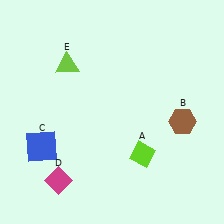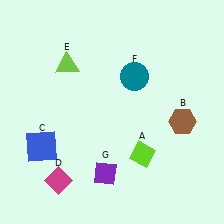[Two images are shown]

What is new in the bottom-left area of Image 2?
A purple diamond (G) was added in the bottom-left area of Image 2.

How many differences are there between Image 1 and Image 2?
There are 2 differences between the two images.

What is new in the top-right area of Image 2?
A teal circle (F) was added in the top-right area of Image 2.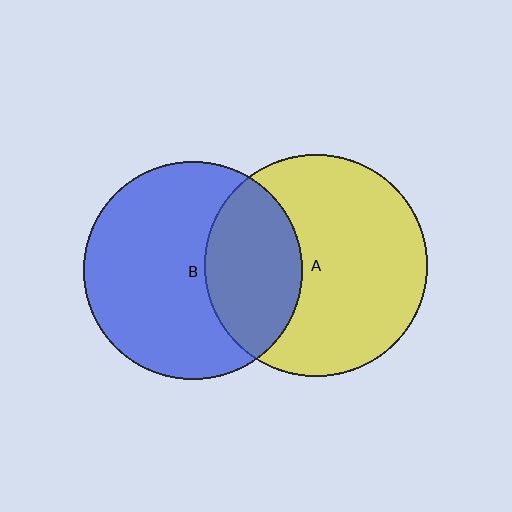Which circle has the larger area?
Circle A (yellow).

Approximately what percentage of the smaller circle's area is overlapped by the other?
Approximately 35%.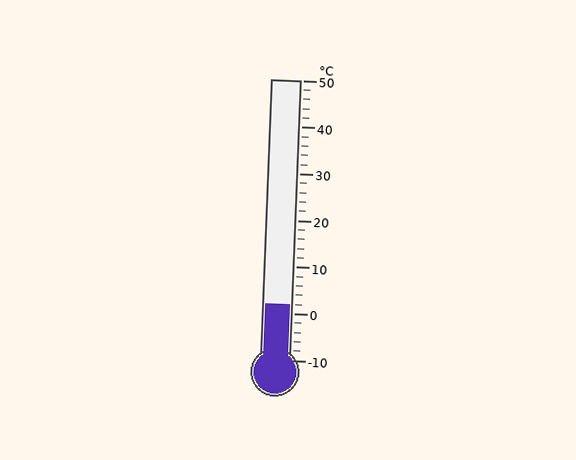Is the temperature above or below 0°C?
The temperature is above 0°C.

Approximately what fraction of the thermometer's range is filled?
The thermometer is filled to approximately 20% of its range.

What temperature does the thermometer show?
The thermometer shows approximately 2°C.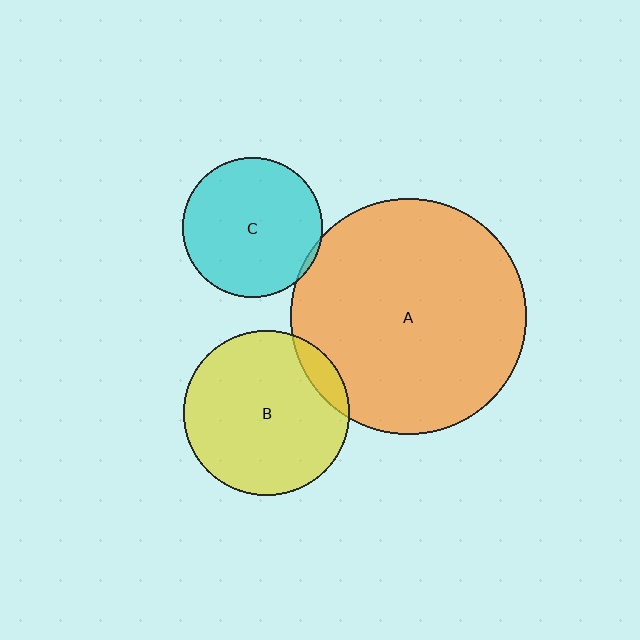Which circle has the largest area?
Circle A (orange).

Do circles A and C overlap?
Yes.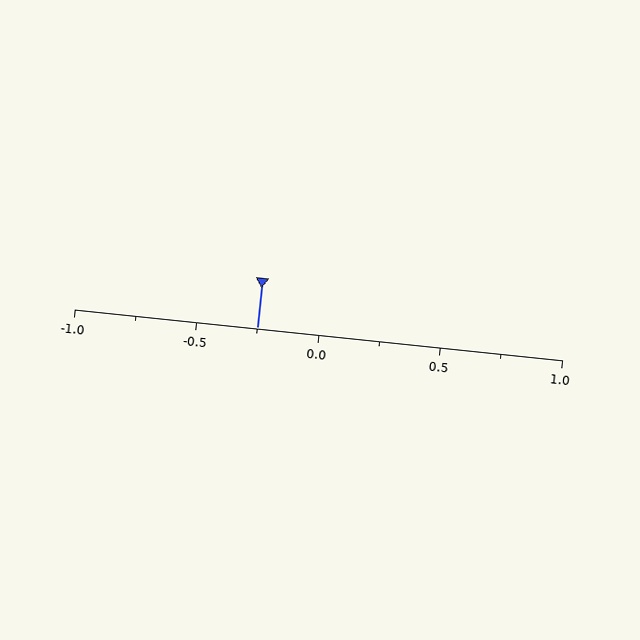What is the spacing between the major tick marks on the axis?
The major ticks are spaced 0.5 apart.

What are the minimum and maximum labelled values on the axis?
The axis runs from -1.0 to 1.0.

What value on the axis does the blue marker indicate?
The marker indicates approximately -0.25.